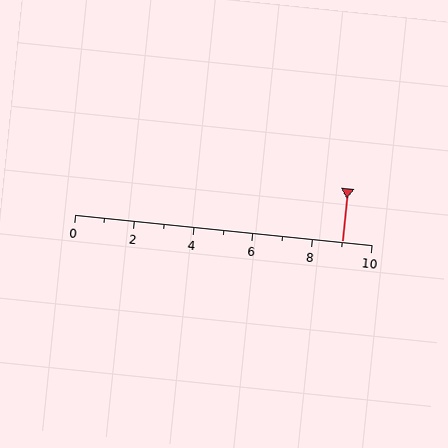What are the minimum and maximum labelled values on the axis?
The axis runs from 0 to 10.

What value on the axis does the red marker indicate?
The marker indicates approximately 9.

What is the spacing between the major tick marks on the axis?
The major ticks are spaced 2 apart.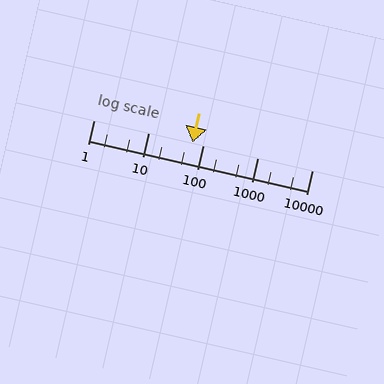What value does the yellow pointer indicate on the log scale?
The pointer indicates approximately 65.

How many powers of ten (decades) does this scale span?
The scale spans 4 decades, from 1 to 10000.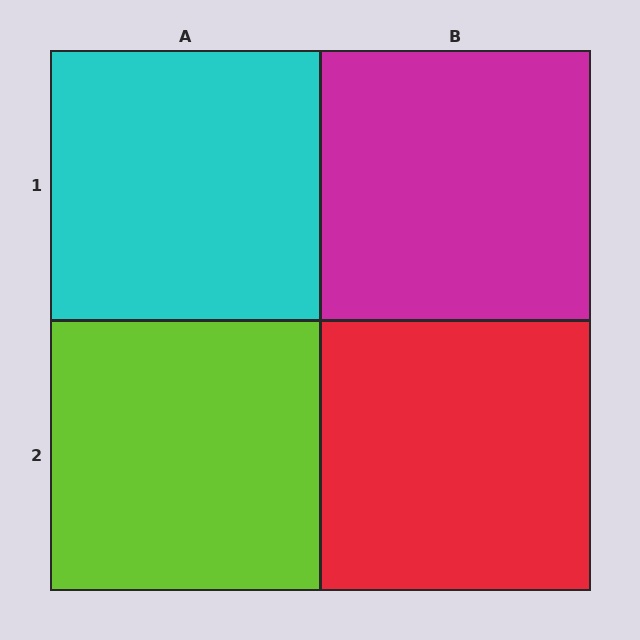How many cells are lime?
1 cell is lime.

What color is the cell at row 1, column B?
Magenta.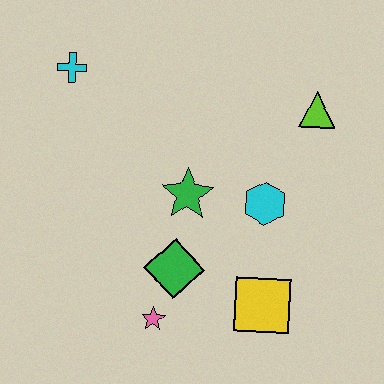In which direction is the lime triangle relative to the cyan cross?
The lime triangle is to the right of the cyan cross.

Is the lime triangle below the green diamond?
No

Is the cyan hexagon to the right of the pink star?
Yes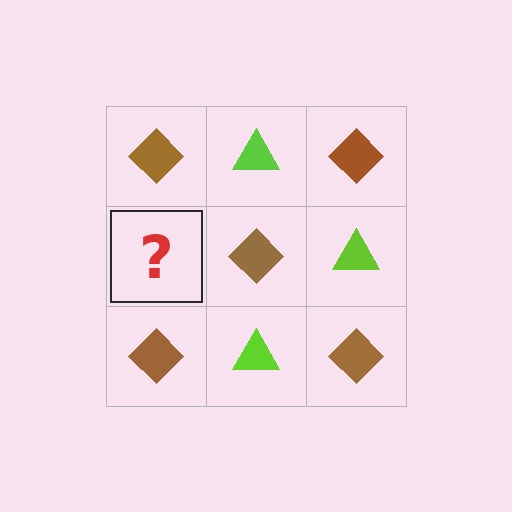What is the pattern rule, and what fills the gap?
The rule is that it alternates brown diamond and lime triangle in a checkerboard pattern. The gap should be filled with a lime triangle.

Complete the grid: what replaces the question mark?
The question mark should be replaced with a lime triangle.